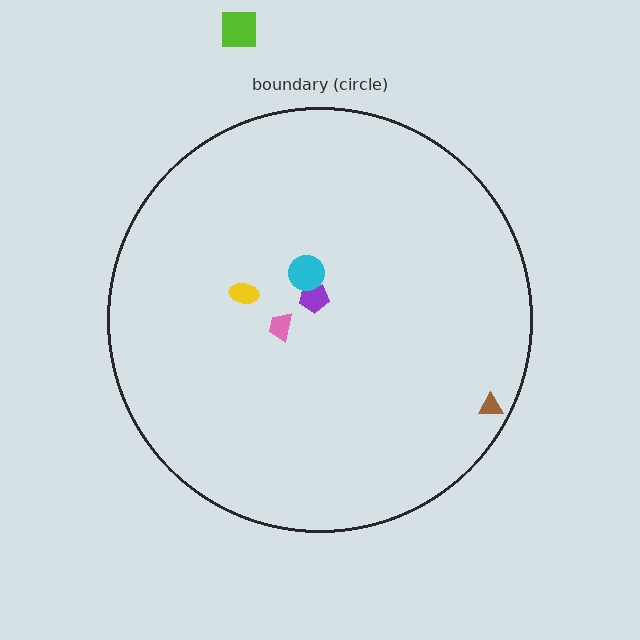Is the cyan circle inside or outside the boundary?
Inside.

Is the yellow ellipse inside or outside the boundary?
Inside.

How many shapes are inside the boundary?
5 inside, 1 outside.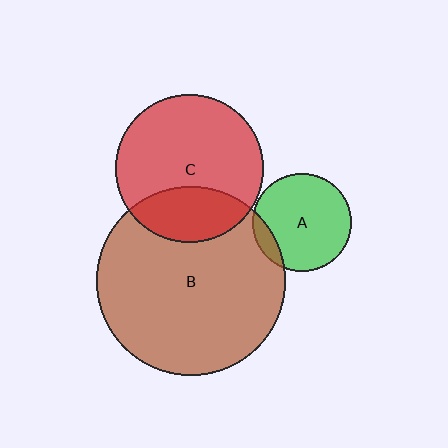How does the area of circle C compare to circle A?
Approximately 2.3 times.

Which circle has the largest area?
Circle B (brown).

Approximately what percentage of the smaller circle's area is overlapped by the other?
Approximately 10%.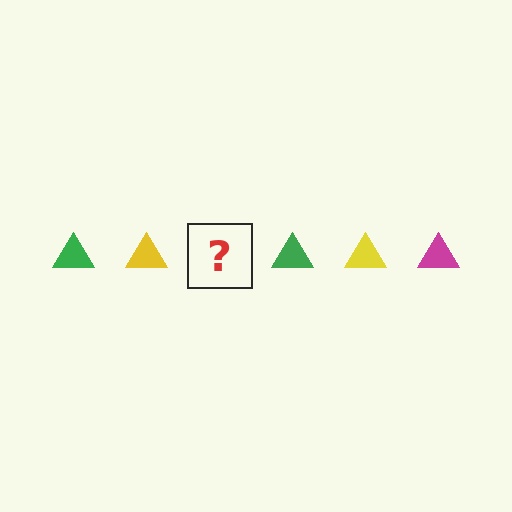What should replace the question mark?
The question mark should be replaced with a magenta triangle.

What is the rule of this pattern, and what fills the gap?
The rule is that the pattern cycles through green, yellow, magenta triangles. The gap should be filled with a magenta triangle.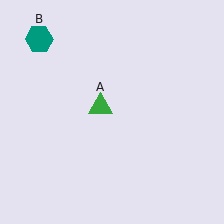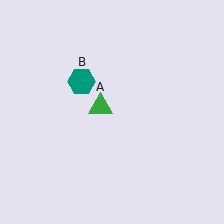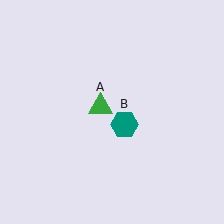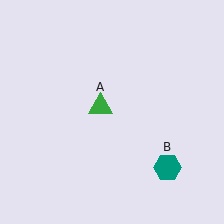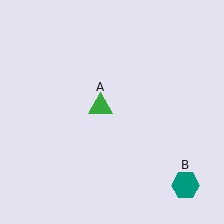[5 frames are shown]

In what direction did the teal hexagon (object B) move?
The teal hexagon (object B) moved down and to the right.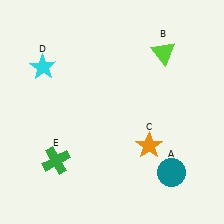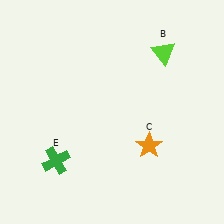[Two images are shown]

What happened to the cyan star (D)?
The cyan star (D) was removed in Image 2. It was in the top-left area of Image 1.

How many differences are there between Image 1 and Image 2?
There are 2 differences between the two images.